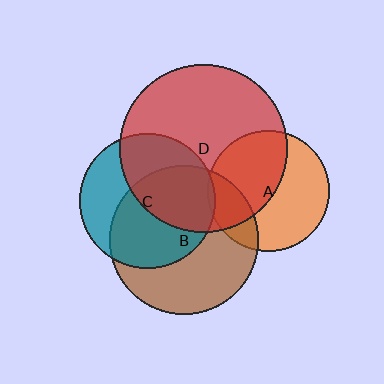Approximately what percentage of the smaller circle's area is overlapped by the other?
Approximately 60%.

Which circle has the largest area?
Circle D (red).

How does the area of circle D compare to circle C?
Approximately 1.5 times.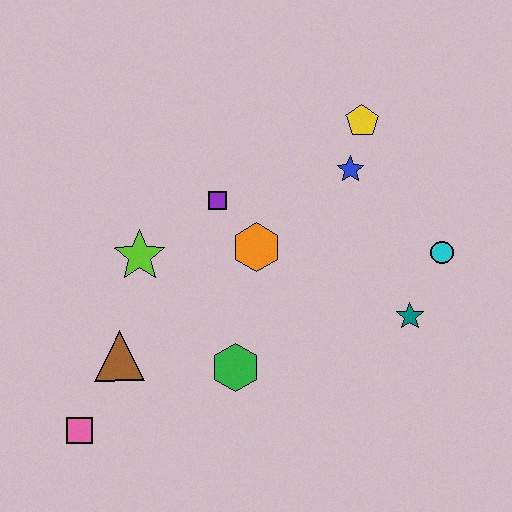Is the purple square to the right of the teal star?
No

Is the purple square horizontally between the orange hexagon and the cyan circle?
No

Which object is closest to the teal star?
The cyan circle is closest to the teal star.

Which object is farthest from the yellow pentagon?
The pink square is farthest from the yellow pentagon.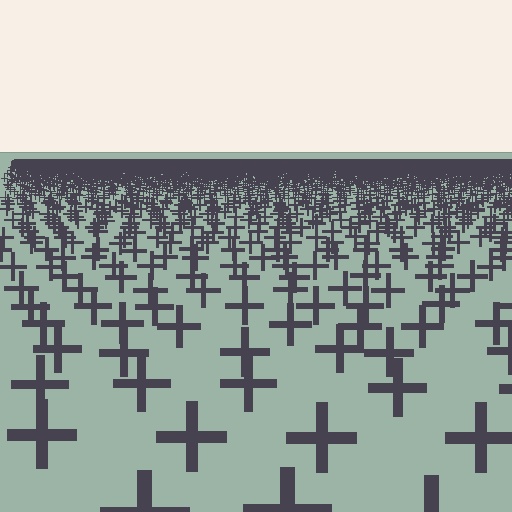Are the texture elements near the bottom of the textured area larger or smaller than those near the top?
Larger. Near the bottom, elements are closer to the viewer and appear at a bigger on-screen size.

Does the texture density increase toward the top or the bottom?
Density increases toward the top.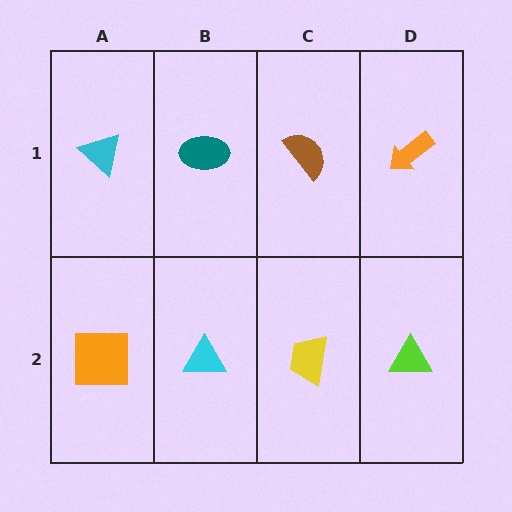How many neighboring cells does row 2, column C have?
3.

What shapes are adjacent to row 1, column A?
An orange square (row 2, column A), a teal ellipse (row 1, column B).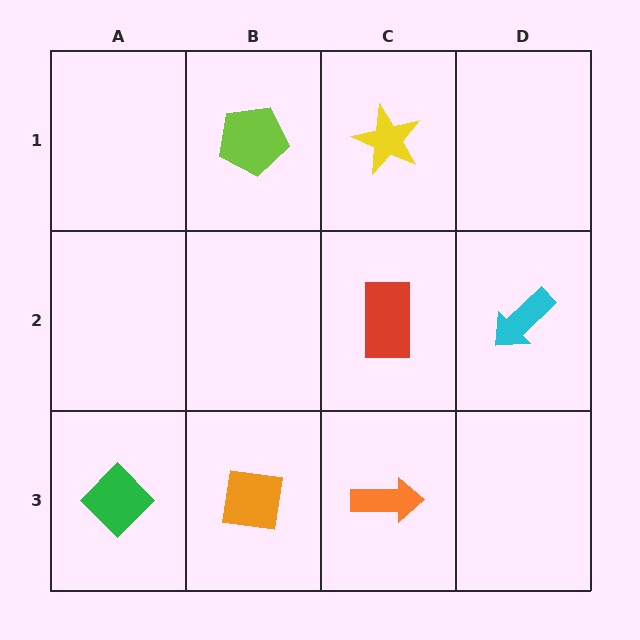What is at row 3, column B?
An orange square.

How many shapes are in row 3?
3 shapes.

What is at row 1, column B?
A lime pentagon.